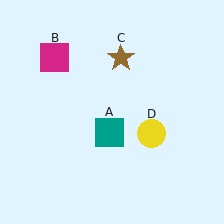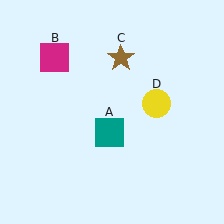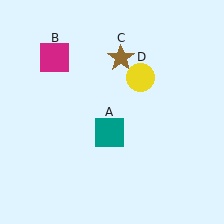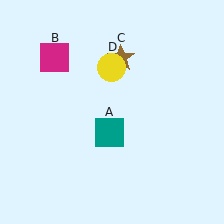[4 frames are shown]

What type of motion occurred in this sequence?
The yellow circle (object D) rotated counterclockwise around the center of the scene.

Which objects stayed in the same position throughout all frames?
Teal square (object A) and magenta square (object B) and brown star (object C) remained stationary.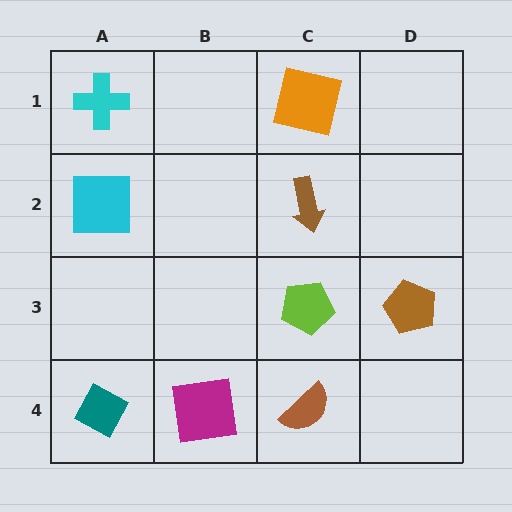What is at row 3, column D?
A brown pentagon.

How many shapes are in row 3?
2 shapes.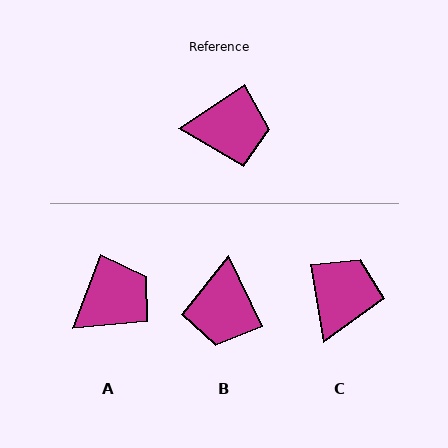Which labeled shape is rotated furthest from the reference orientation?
B, about 98 degrees away.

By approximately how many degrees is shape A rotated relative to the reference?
Approximately 36 degrees counter-clockwise.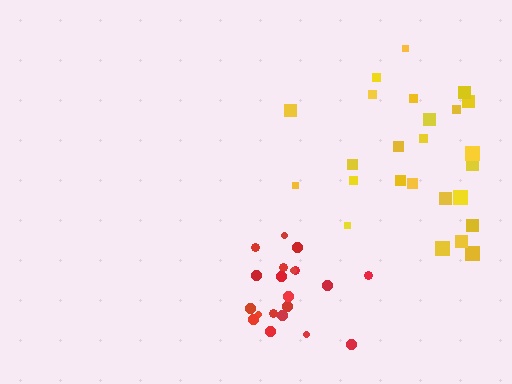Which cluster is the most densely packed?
Red.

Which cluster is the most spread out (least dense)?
Yellow.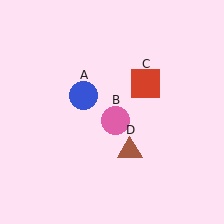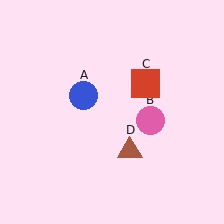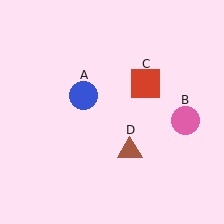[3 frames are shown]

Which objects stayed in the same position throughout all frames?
Blue circle (object A) and red square (object C) and brown triangle (object D) remained stationary.